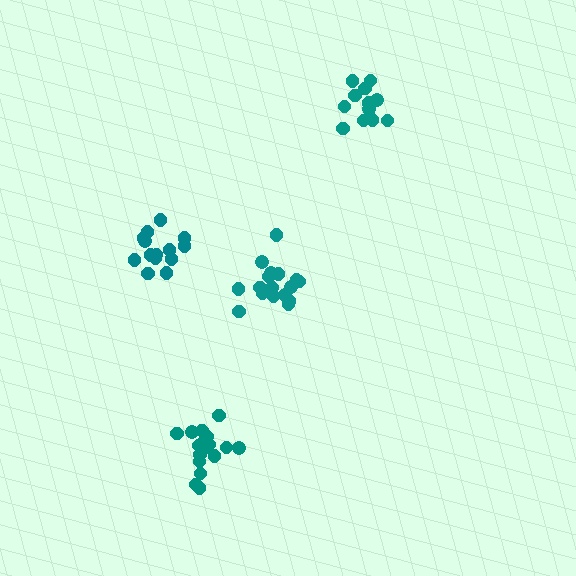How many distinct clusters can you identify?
There are 4 distinct clusters.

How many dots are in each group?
Group 1: 14 dots, Group 2: 17 dots, Group 3: 13 dots, Group 4: 18 dots (62 total).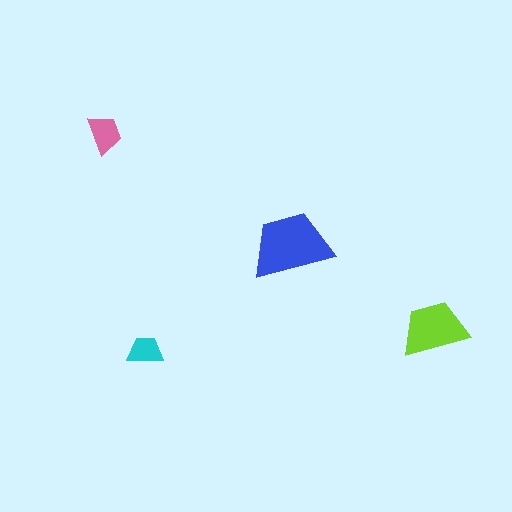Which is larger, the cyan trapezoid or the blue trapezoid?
The blue one.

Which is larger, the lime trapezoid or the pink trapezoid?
The lime one.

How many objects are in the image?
There are 4 objects in the image.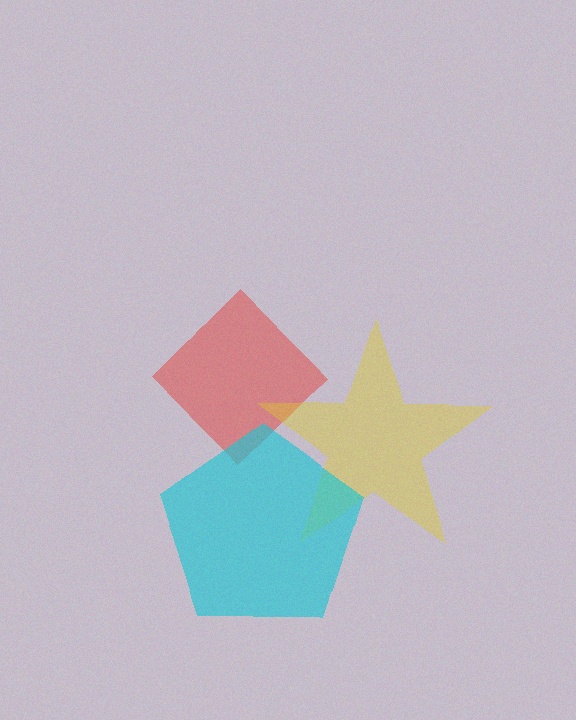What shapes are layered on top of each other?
The layered shapes are: a red diamond, a yellow star, a cyan pentagon.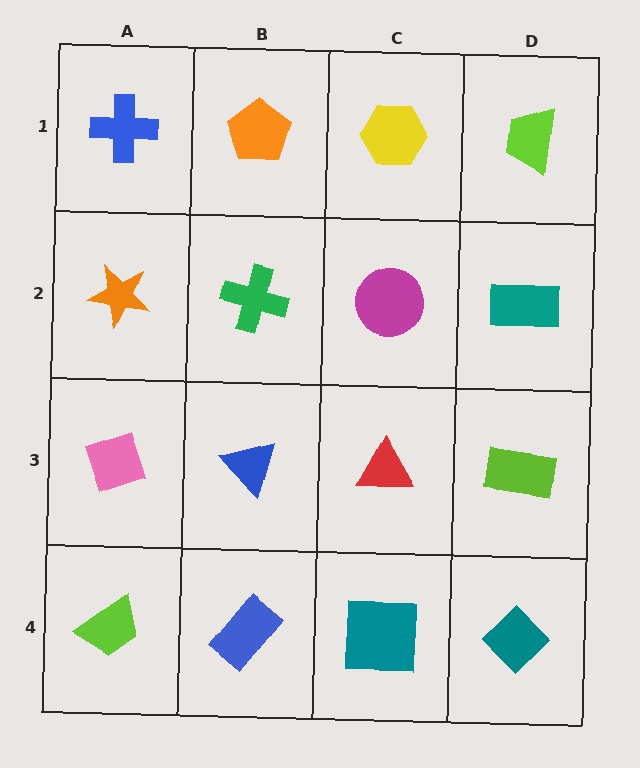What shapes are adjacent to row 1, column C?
A magenta circle (row 2, column C), an orange pentagon (row 1, column B), a lime trapezoid (row 1, column D).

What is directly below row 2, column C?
A red triangle.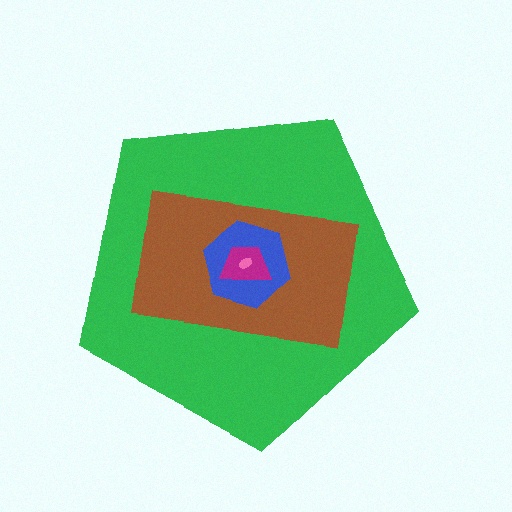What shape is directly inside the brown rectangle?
The blue hexagon.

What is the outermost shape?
The green pentagon.